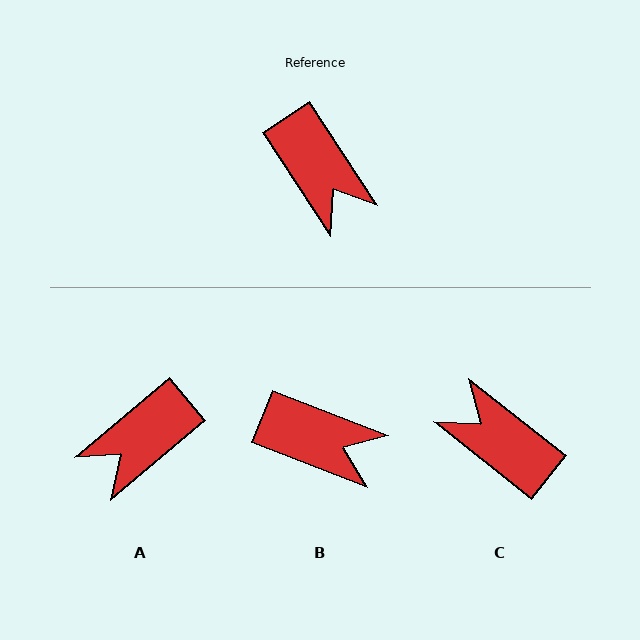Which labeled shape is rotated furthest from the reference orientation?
C, about 162 degrees away.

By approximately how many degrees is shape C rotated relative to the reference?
Approximately 162 degrees clockwise.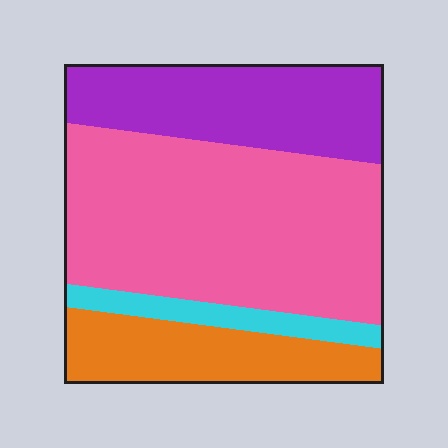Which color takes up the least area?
Cyan, at roughly 5%.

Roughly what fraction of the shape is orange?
Orange takes up about one sixth (1/6) of the shape.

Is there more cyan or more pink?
Pink.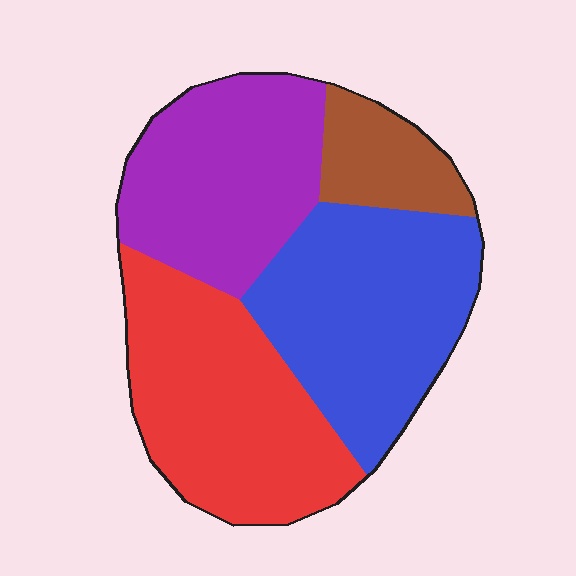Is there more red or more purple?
Red.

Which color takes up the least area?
Brown, at roughly 10%.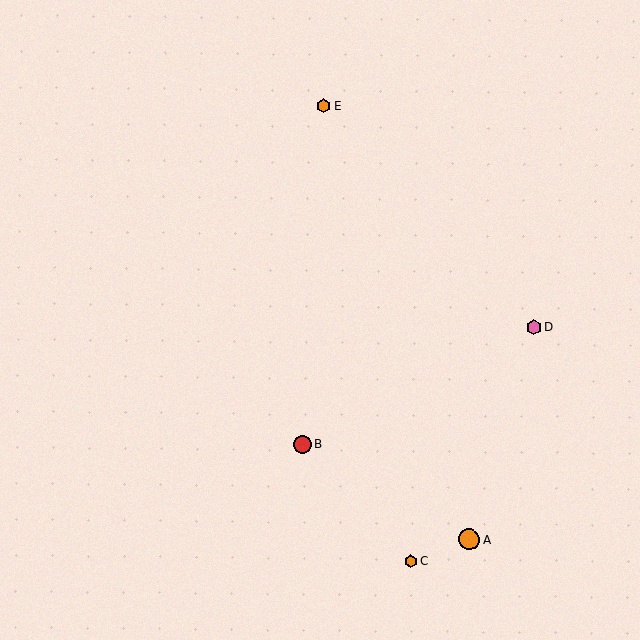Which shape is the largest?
The orange circle (labeled A) is the largest.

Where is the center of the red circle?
The center of the red circle is at (302, 444).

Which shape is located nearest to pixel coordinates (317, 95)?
The orange hexagon (labeled E) at (323, 106) is nearest to that location.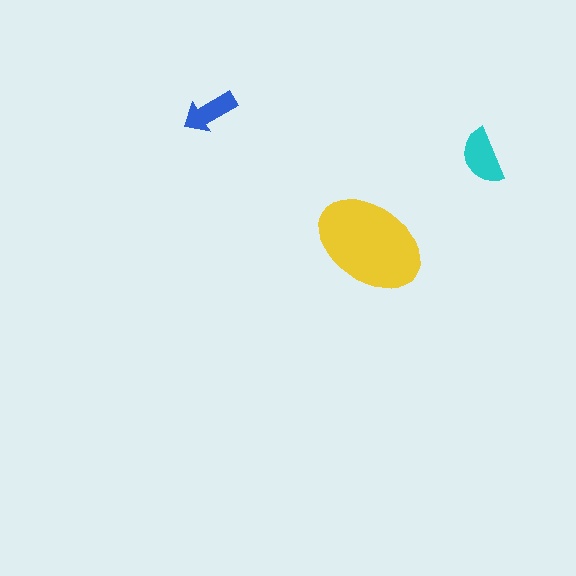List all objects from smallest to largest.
The blue arrow, the cyan semicircle, the yellow ellipse.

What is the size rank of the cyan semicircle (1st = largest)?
2nd.